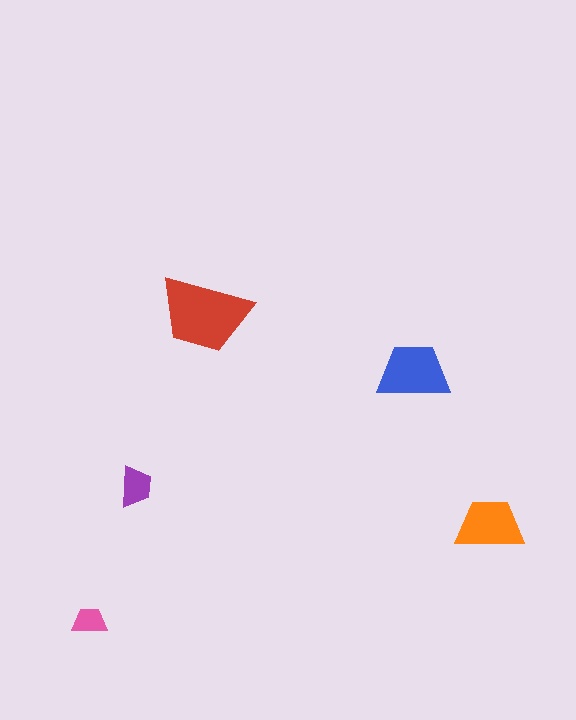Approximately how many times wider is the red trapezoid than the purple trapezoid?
About 2 times wider.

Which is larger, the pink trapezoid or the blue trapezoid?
The blue one.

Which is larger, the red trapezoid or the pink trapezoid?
The red one.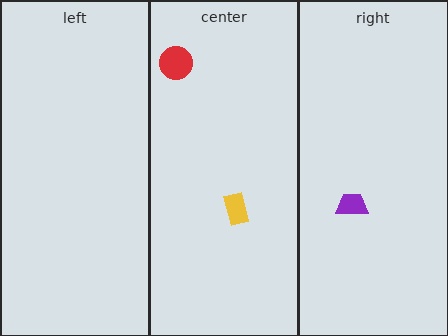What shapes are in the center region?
The yellow rectangle, the red circle.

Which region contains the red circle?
The center region.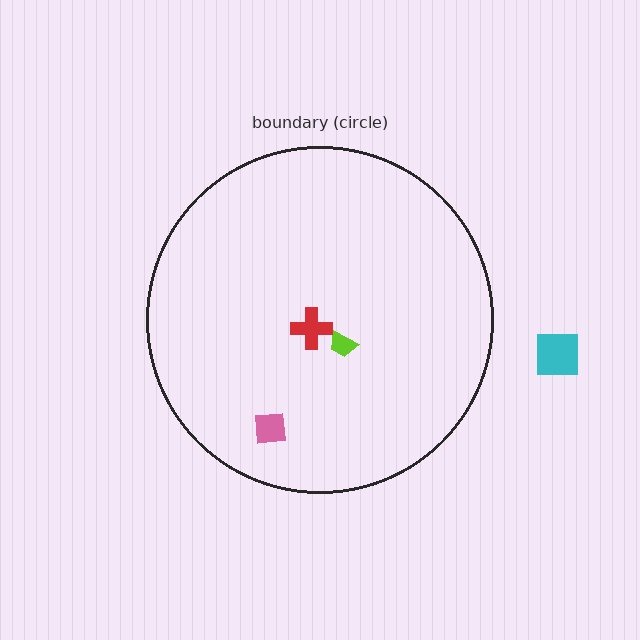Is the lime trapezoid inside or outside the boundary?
Inside.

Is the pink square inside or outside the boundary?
Inside.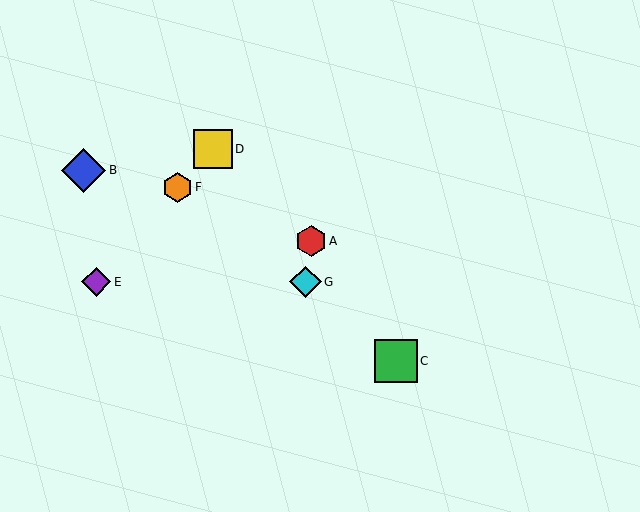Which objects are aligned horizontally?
Objects E, G are aligned horizontally.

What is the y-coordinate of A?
Object A is at y≈241.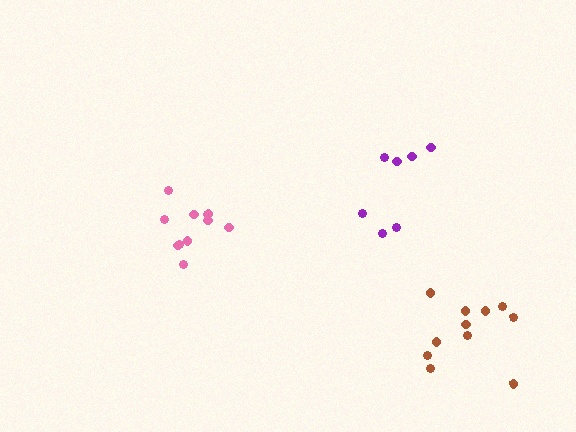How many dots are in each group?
Group 1: 7 dots, Group 2: 11 dots, Group 3: 11 dots (29 total).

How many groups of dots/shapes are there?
There are 3 groups.